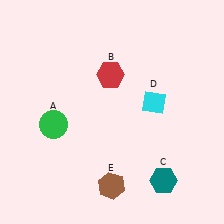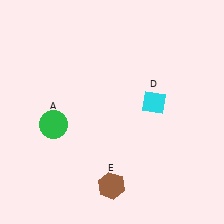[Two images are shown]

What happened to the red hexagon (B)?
The red hexagon (B) was removed in Image 2. It was in the top-left area of Image 1.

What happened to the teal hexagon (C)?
The teal hexagon (C) was removed in Image 2. It was in the bottom-right area of Image 1.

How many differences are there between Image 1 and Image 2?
There are 2 differences between the two images.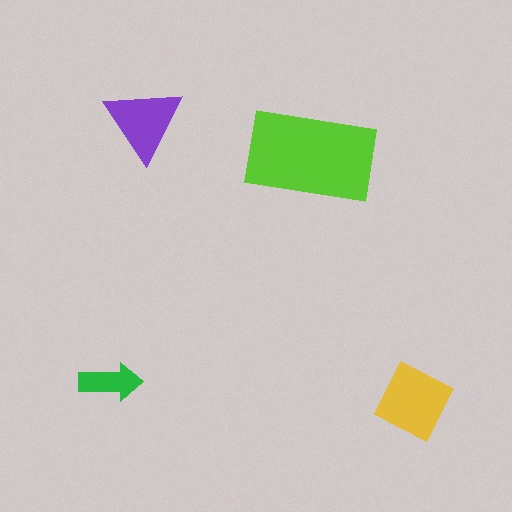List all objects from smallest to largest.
The green arrow, the purple triangle, the yellow square, the lime rectangle.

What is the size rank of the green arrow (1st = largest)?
4th.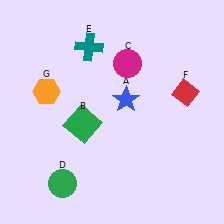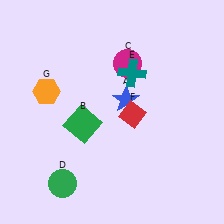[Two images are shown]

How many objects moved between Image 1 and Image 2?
2 objects moved between the two images.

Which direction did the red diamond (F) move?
The red diamond (F) moved left.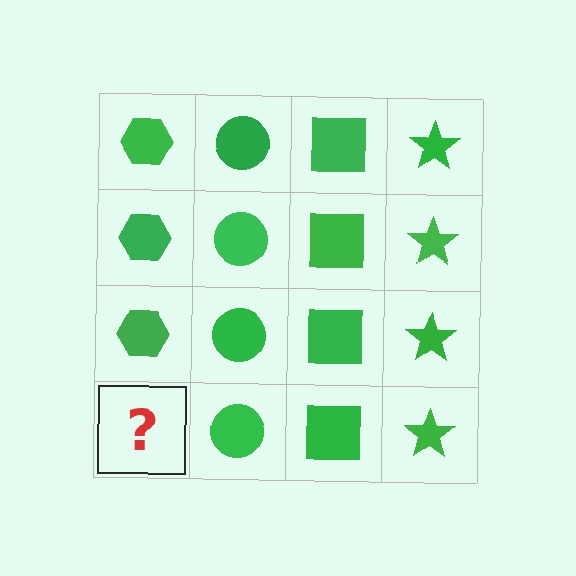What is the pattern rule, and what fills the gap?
The rule is that each column has a consistent shape. The gap should be filled with a green hexagon.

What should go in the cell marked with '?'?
The missing cell should contain a green hexagon.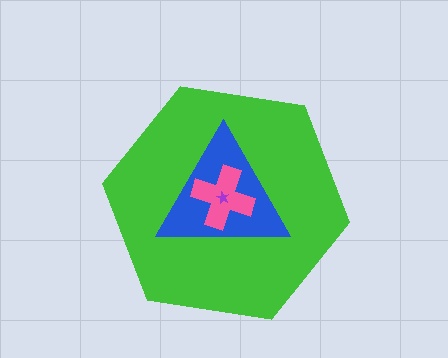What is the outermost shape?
The green hexagon.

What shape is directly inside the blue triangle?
The pink cross.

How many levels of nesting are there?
4.